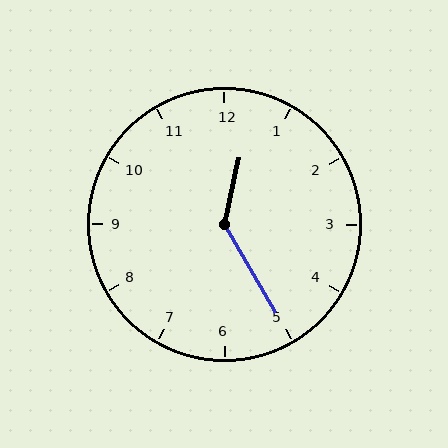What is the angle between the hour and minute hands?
Approximately 138 degrees.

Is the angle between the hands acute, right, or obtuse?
It is obtuse.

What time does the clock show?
12:25.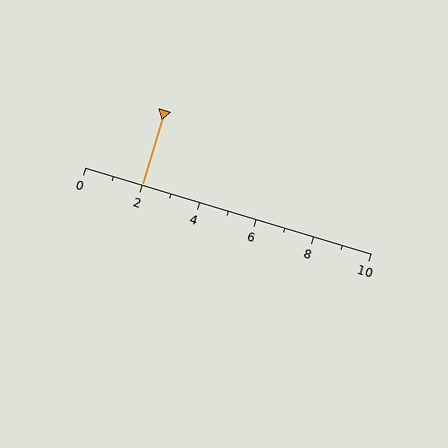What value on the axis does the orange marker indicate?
The marker indicates approximately 2.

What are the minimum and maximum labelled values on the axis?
The axis runs from 0 to 10.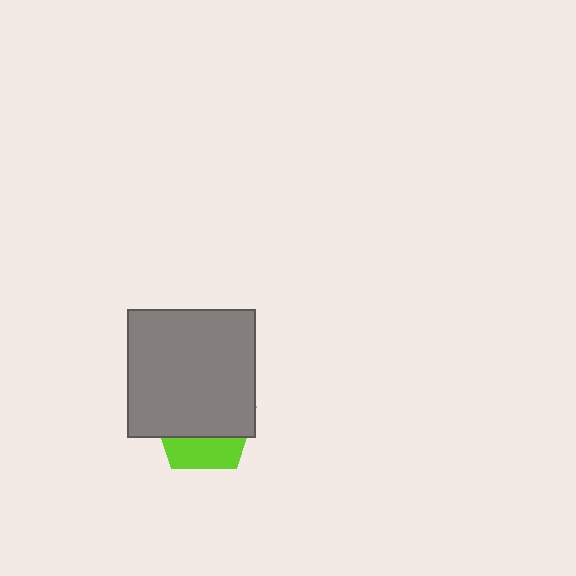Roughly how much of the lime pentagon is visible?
A small part of it is visible (roughly 32%).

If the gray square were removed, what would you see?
You would see the complete lime pentagon.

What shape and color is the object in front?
The object in front is a gray square.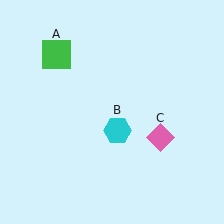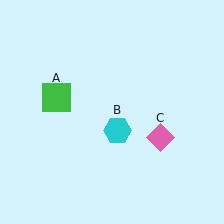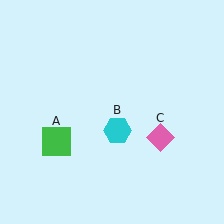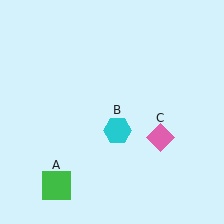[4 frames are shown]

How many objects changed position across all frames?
1 object changed position: green square (object A).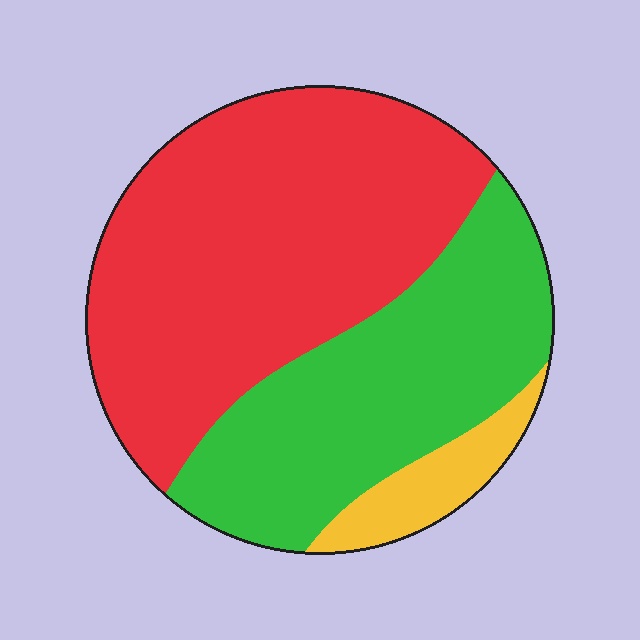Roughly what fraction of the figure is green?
Green takes up about three eighths (3/8) of the figure.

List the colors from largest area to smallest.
From largest to smallest: red, green, yellow.